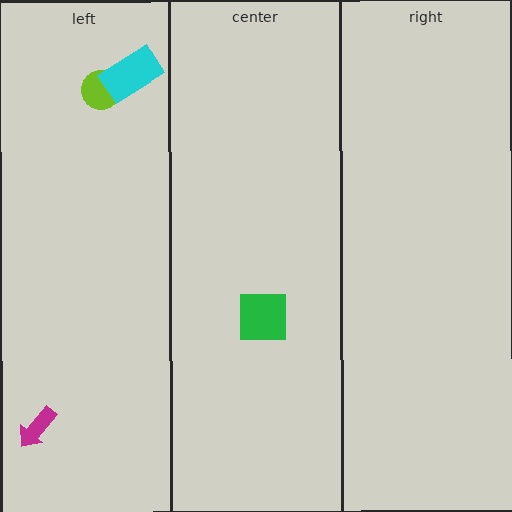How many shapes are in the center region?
1.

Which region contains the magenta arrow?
The left region.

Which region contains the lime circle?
The left region.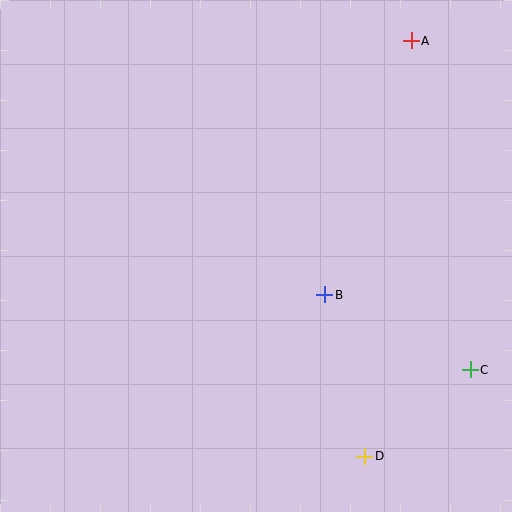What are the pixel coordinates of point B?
Point B is at (325, 295).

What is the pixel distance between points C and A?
The distance between C and A is 334 pixels.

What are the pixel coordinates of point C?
Point C is at (470, 370).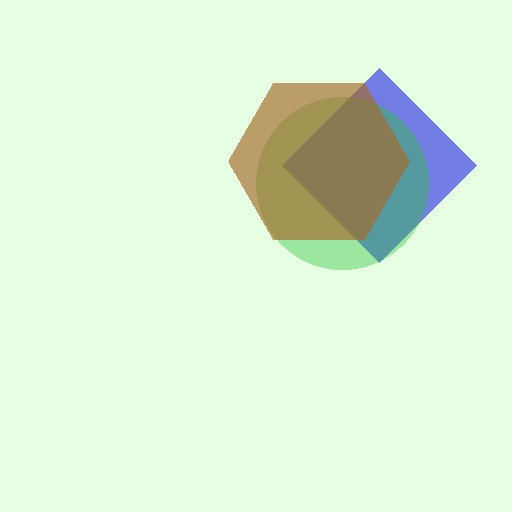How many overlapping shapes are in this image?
There are 3 overlapping shapes in the image.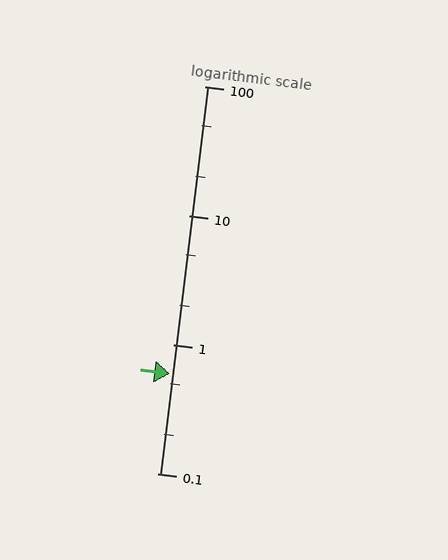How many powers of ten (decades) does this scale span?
The scale spans 3 decades, from 0.1 to 100.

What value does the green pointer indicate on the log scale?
The pointer indicates approximately 0.59.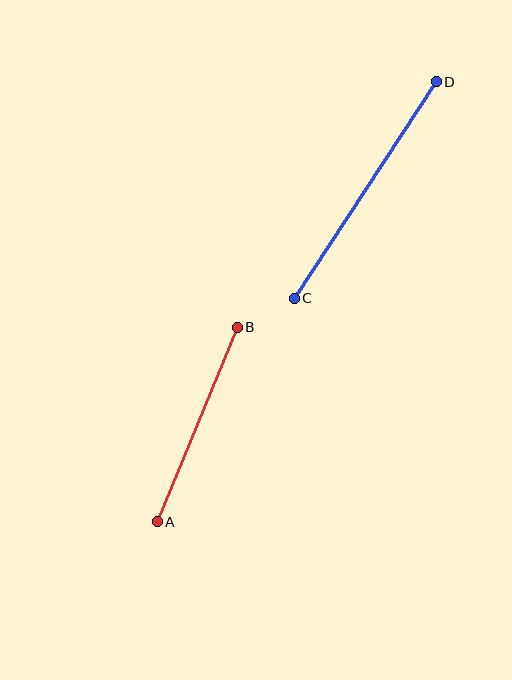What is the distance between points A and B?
The distance is approximately 210 pixels.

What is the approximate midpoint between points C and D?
The midpoint is at approximately (365, 190) pixels.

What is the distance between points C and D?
The distance is approximately 259 pixels.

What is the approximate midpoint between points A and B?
The midpoint is at approximately (197, 424) pixels.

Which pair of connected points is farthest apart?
Points C and D are farthest apart.